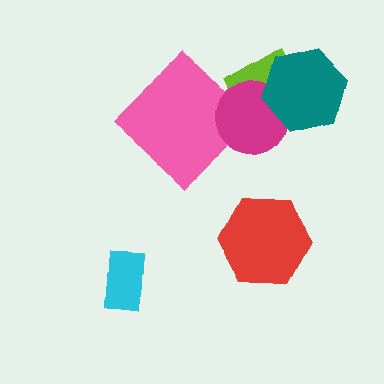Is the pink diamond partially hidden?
Yes, it is partially covered by another shape.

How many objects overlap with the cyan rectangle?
0 objects overlap with the cyan rectangle.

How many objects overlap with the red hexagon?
0 objects overlap with the red hexagon.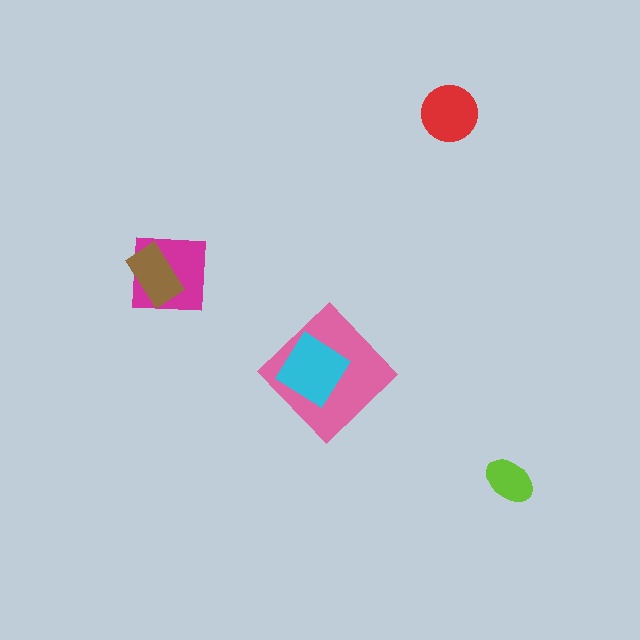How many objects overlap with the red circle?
0 objects overlap with the red circle.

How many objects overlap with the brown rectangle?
1 object overlaps with the brown rectangle.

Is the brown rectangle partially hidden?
No, no other shape covers it.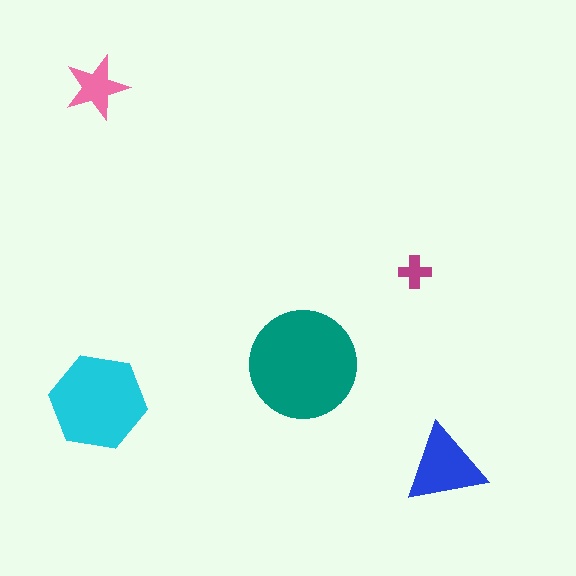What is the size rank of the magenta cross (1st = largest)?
5th.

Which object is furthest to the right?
The blue triangle is rightmost.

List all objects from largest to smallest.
The teal circle, the cyan hexagon, the blue triangle, the pink star, the magenta cross.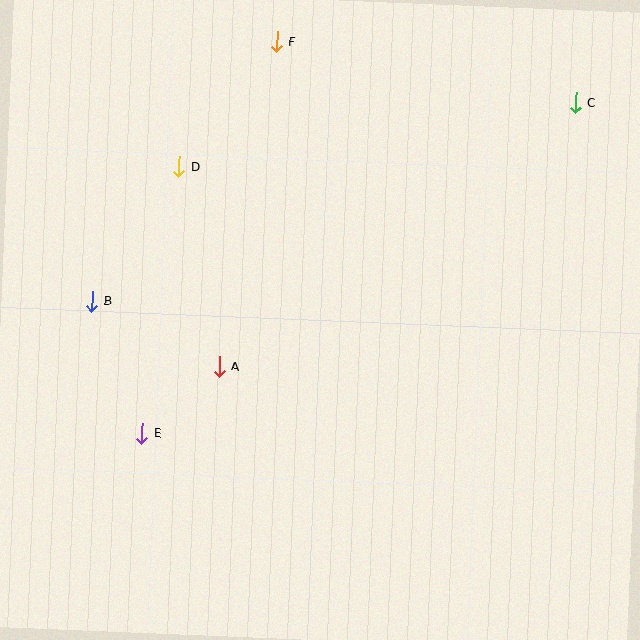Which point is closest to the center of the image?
Point A at (219, 366) is closest to the center.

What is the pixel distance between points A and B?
The distance between A and B is 143 pixels.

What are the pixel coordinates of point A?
Point A is at (219, 366).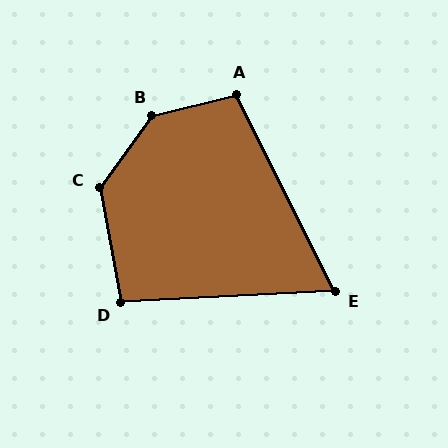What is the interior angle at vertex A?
Approximately 103 degrees (obtuse).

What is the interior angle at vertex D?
Approximately 97 degrees (obtuse).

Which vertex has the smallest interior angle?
E, at approximately 66 degrees.